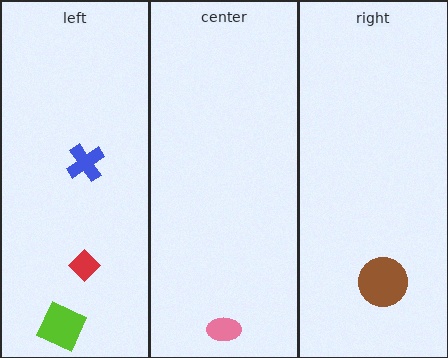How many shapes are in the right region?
1.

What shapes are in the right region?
The brown circle.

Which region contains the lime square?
The left region.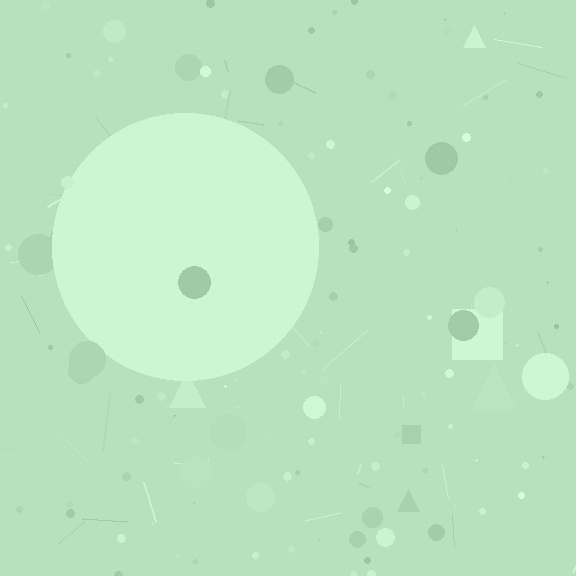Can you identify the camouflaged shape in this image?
The camouflaged shape is a circle.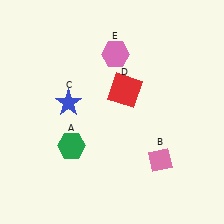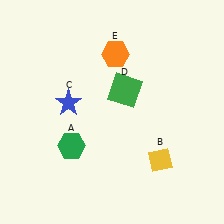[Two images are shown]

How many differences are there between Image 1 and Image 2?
There are 3 differences between the two images.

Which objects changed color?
B changed from pink to yellow. D changed from red to green. E changed from pink to orange.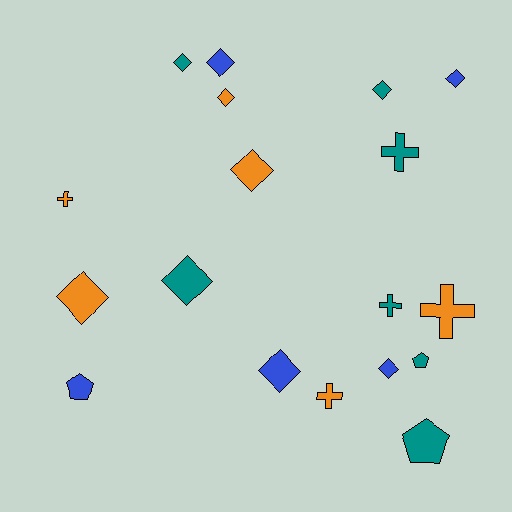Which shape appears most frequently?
Diamond, with 10 objects.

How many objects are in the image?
There are 18 objects.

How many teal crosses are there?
There are 2 teal crosses.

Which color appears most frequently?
Teal, with 7 objects.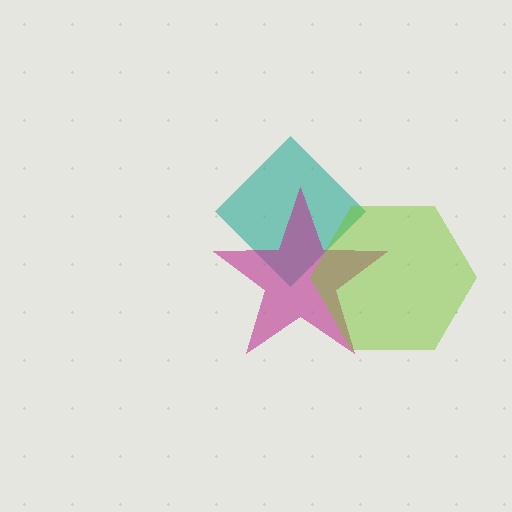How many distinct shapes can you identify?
There are 3 distinct shapes: a teal diamond, a magenta star, a lime hexagon.